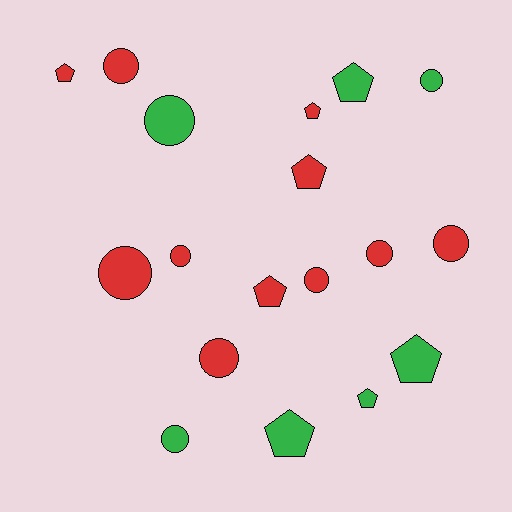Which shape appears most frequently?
Circle, with 10 objects.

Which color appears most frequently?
Red, with 11 objects.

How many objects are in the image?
There are 18 objects.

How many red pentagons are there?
There are 4 red pentagons.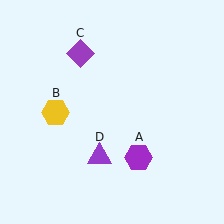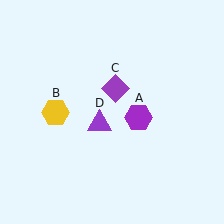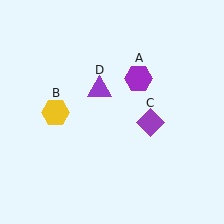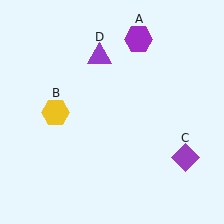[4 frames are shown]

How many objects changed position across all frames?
3 objects changed position: purple hexagon (object A), purple diamond (object C), purple triangle (object D).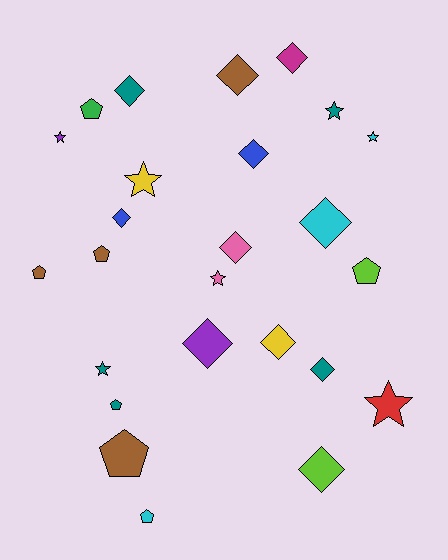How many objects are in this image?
There are 25 objects.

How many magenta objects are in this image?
There is 1 magenta object.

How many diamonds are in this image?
There are 11 diamonds.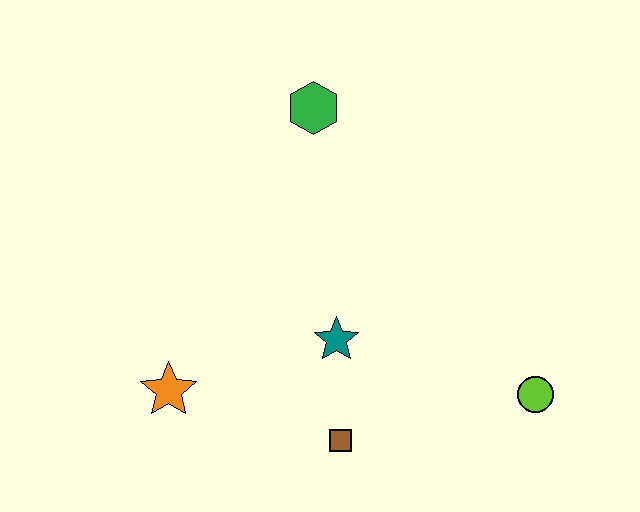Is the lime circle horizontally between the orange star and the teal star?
No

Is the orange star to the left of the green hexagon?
Yes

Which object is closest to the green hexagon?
The teal star is closest to the green hexagon.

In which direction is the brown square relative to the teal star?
The brown square is below the teal star.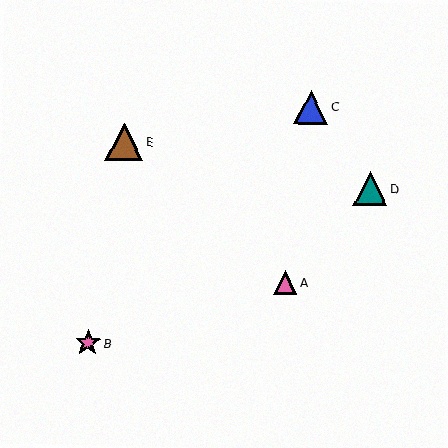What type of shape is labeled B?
Shape B is a pink star.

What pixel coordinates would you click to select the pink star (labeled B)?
Click at (88, 343) to select the pink star B.